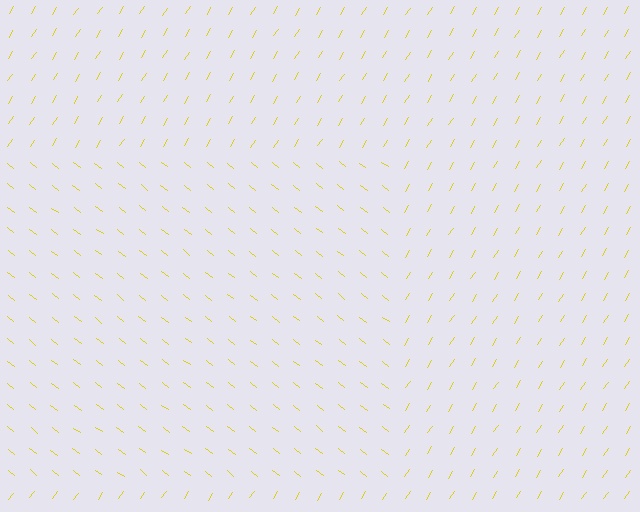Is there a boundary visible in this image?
Yes, there is a texture boundary formed by a change in line orientation.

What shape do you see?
I see a rectangle.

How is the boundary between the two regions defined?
The boundary is defined purely by a change in line orientation (approximately 84 degrees difference). All lines are the same color and thickness.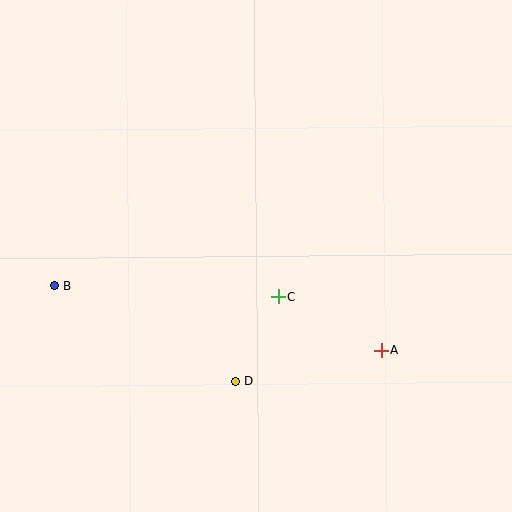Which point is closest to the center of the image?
Point C at (279, 296) is closest to the center.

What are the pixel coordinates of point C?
Point C is at (279, 296).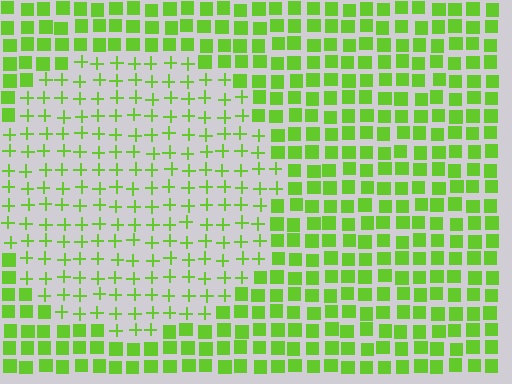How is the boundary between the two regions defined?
The boundary is defined by a change in element shape: plus signs inside vs. squares outside. All elements share the same color and spacing.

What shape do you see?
I see a circle.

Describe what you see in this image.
The image is filled with small lime elements arranged in a uniform grid. A circle-shaped region contains plus signs, while the surrounding area contains squares. The boundary is defined purely by the change in element shape.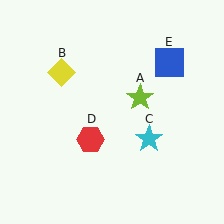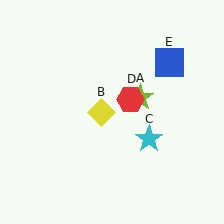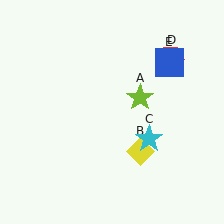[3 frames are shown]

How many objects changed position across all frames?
2 objects changed position: yellow diamond (object B), red hexagon (object D).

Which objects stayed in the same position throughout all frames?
Lime star (object A) and cyan star (object C) and blue square (object E) remained stationary.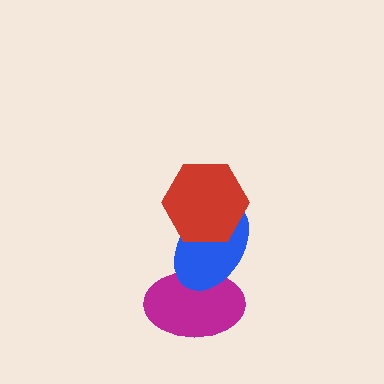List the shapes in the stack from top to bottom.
From top to bottom: the red hexagon, the blue ellipse, the magenta ellipse.